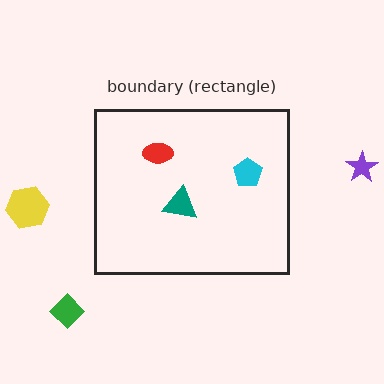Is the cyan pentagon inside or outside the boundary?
Inside.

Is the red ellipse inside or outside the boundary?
Inside.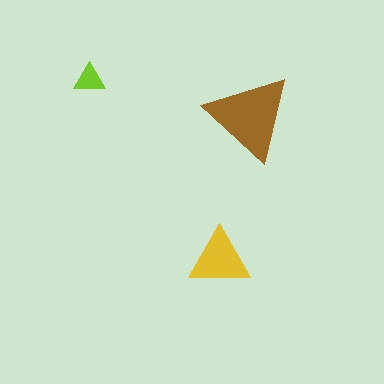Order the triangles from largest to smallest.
the brown one, the yellow one, the lime one.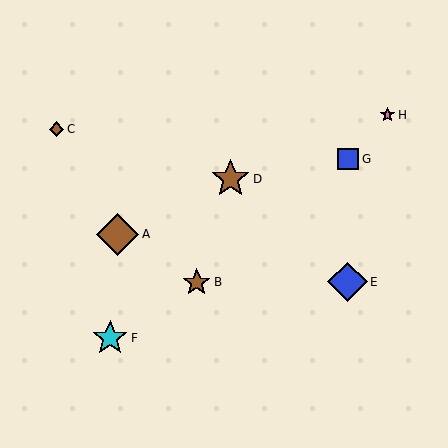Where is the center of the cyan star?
The center of the cyan star is at (110, 338).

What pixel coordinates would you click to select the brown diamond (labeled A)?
Click at (118, 234) to select the brown diamond A.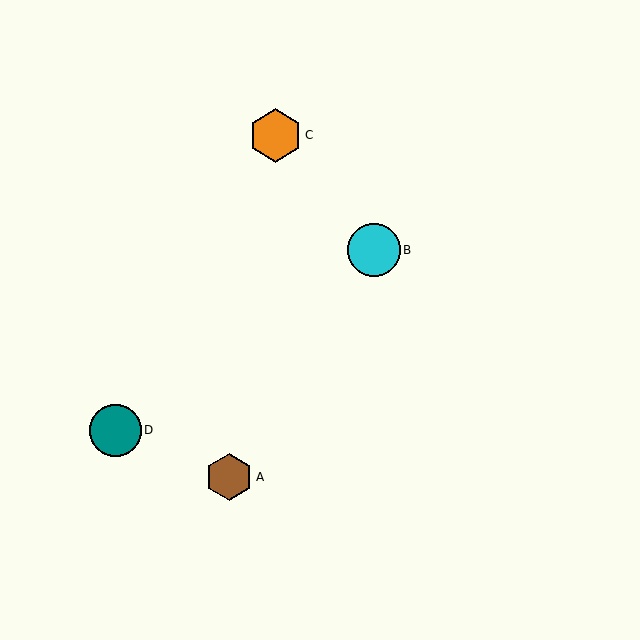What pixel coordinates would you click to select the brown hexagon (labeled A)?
Click at (229, 477) to select the brown hexagon A.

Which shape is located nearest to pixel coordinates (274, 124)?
The orange hexagon (labeled C) at (276, 135) is nearest to that location.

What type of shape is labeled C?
Shape C is an orange hexagon.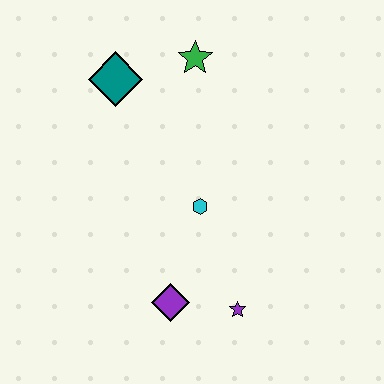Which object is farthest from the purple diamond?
The green star is farthest from the purple diamond.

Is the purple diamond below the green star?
Yes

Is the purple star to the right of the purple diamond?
Yes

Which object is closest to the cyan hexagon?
The purple diamond is closest to the cyan hexagon.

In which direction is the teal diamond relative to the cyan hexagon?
The teal diamond is above the cyan hexagon.